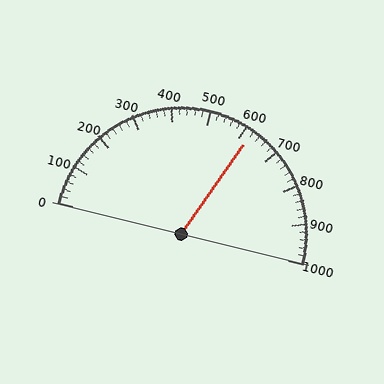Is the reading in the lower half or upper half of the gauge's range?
The reading is in the upper half of the range (0 to 1000).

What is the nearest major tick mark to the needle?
The nearest major tick mark is 600.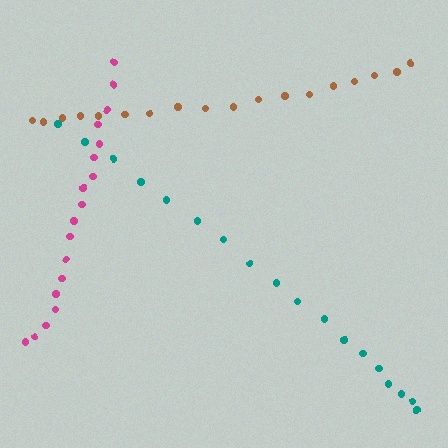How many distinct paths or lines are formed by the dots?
There are 3 distinct paths.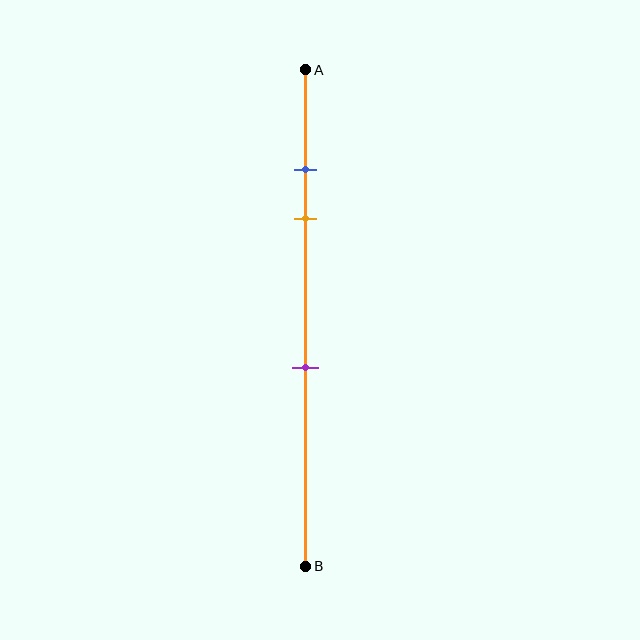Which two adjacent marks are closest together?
The blue and orange marks are the closest adjacent pair.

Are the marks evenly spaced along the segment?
No, the marks are not evenly spaced.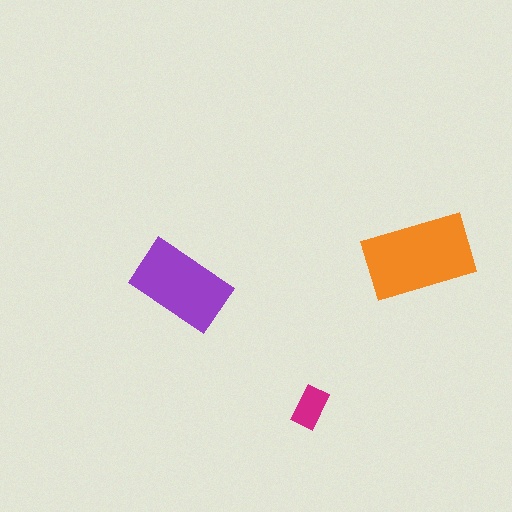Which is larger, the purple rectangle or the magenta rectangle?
The purple one.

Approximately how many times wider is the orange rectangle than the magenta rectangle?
About 2.5 times wider.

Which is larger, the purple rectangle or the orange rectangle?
The orange one.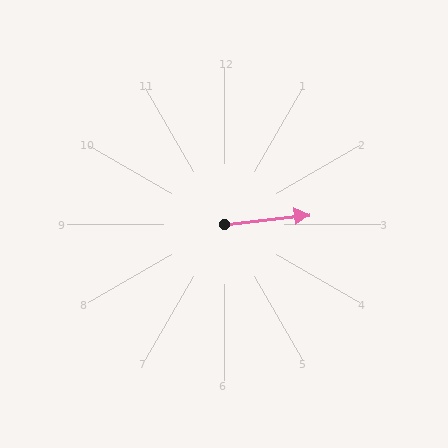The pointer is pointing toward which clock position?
Roughly 3 o'clock.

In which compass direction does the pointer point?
East.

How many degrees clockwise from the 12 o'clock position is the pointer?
Approximately 84 degrees.